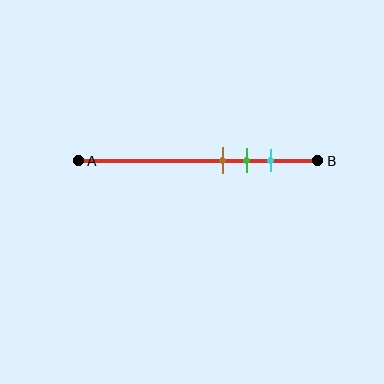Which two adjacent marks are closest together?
The brown and green marks are the closest adjacent pair.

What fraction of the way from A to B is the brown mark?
The brown mark is approximately 60% (0.6) of the way from A to B.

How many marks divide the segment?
There are 3 marks dividing the segment.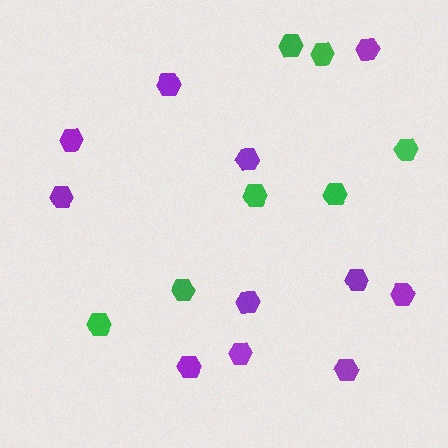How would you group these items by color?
There are 2 groups: one group of green hexagons (7) and one group of purple hexagons (11).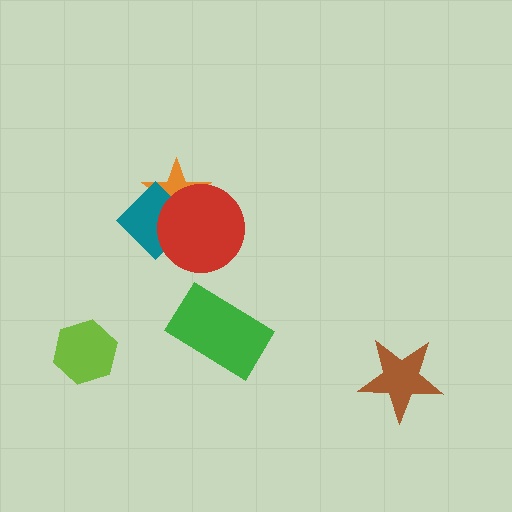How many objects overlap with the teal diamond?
2 objects overlap with the teal diamond.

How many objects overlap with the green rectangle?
0 objects overlap with the green rectangle.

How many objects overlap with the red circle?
2 objects overlap with the red circle.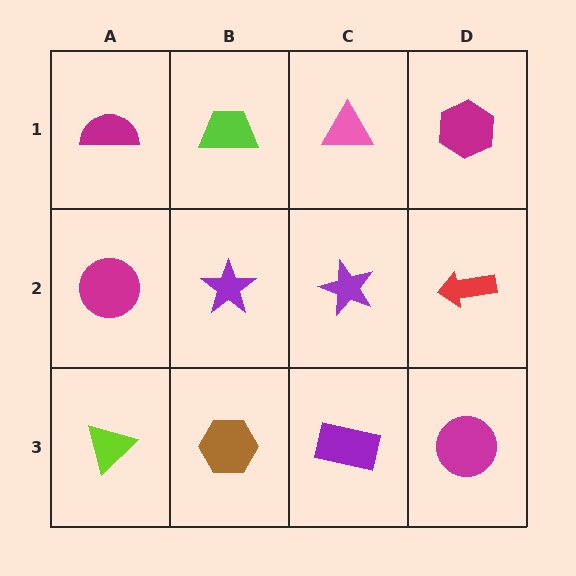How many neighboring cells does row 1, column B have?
3.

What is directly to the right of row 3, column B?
A purple rectangle.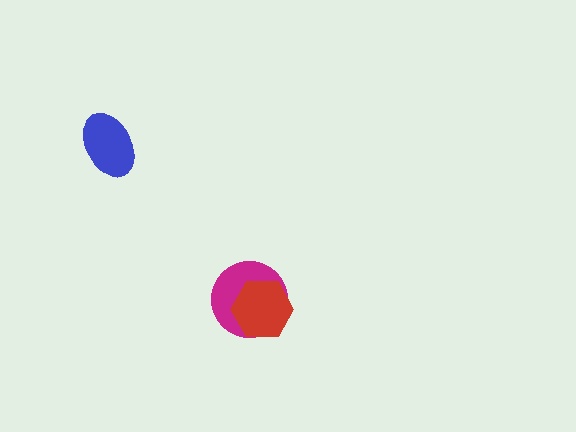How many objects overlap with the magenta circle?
1 object overlaps with the magenta circle.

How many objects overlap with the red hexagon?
1 object overlaps with the red hexagon.